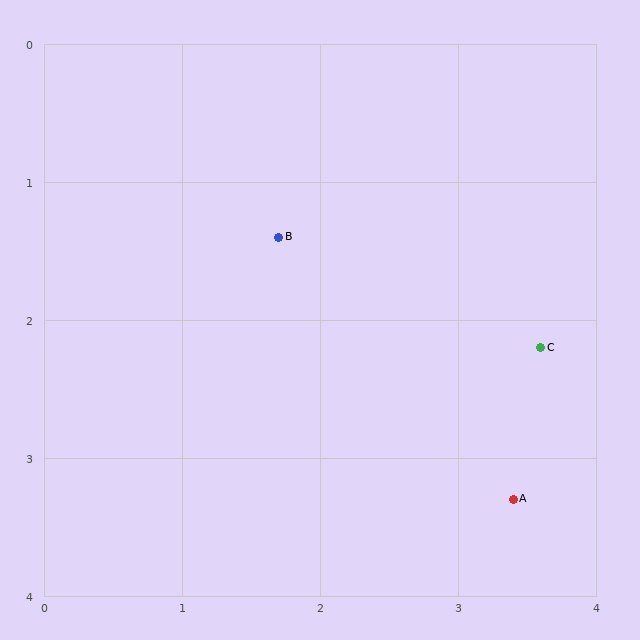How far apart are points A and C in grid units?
Points A and C are about 1.1 grid units apart.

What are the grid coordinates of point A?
Point A is at approximately (3.4, 3.3).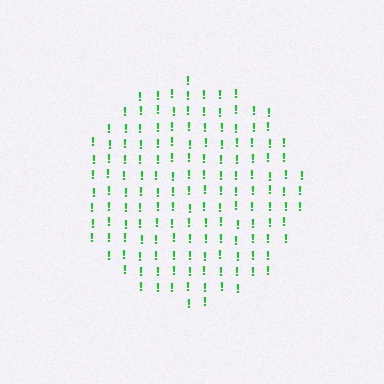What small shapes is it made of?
It is made of small exclamation marks.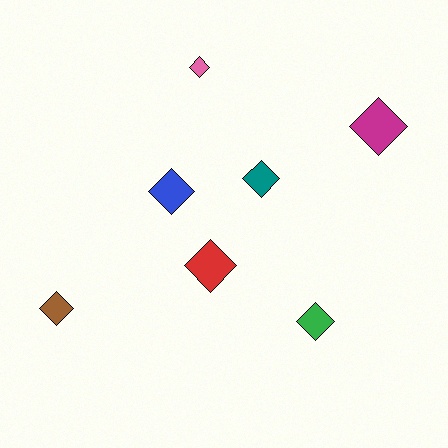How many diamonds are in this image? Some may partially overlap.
There are 7 diamonds.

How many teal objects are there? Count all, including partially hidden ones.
There is 1 teal object.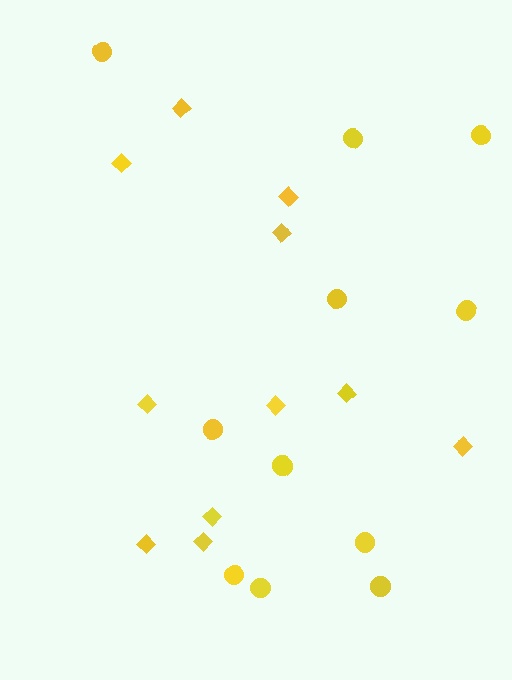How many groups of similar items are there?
There are 2 groups: one group of diamonds (11) and one group of circles (11).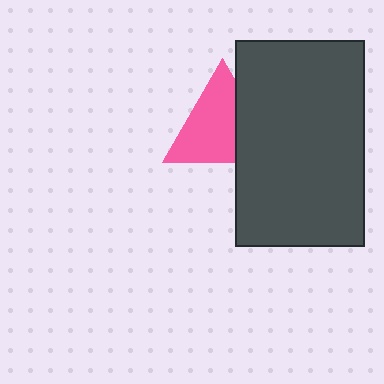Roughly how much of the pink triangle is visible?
Most of it is visible (roughly 69%).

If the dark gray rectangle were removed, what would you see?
You would see the complete pink triangle.